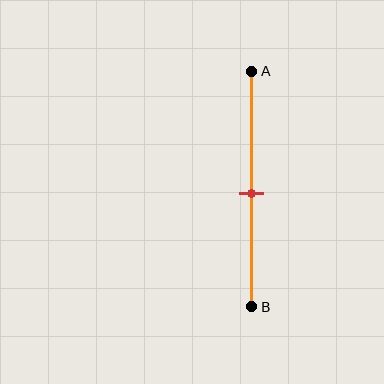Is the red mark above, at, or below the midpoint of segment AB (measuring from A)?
The red mark is approximately at the midpoint of segment AB.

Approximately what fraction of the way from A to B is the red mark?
The red mark is approximately 50% of the way from A to B.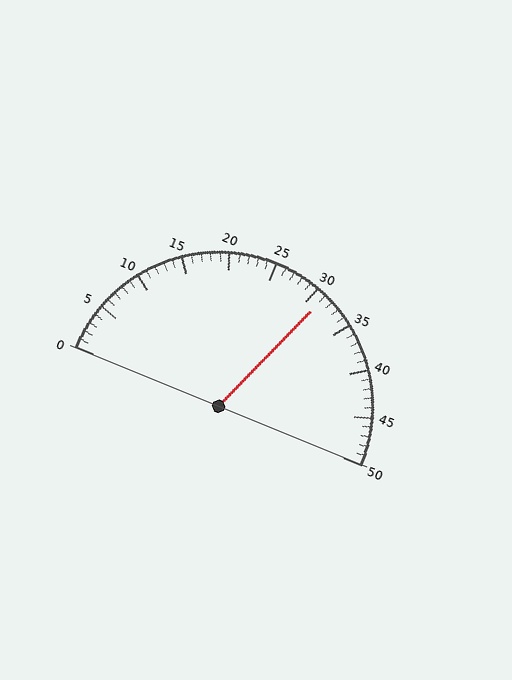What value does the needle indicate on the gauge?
The needle indicates approximately 31.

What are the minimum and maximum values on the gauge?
The gauge ranges from 0 to 50.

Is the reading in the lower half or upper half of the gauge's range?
The reading is in the upper half of the range (0 to 50).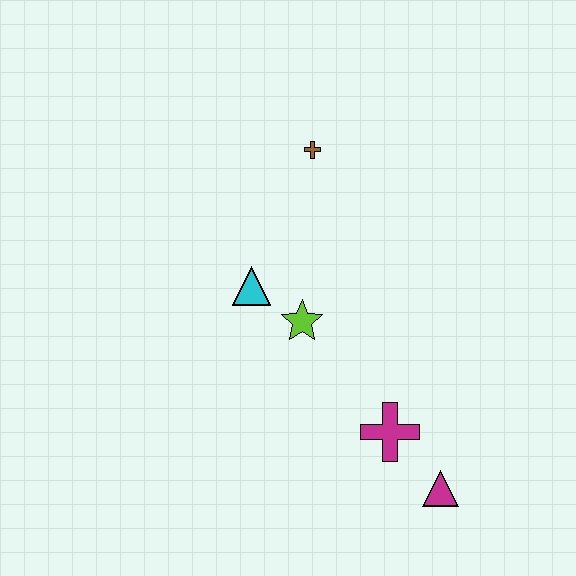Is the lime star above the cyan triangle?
No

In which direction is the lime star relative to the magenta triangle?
The lime star is above the magenta triangle.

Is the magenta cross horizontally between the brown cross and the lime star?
No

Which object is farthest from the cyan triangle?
The magenta triangle is farthest from the cyan triangle.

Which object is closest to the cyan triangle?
The lime star is closest to the cyan triangle.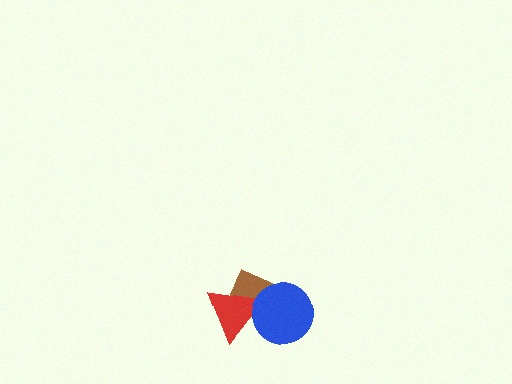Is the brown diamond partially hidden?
Yes, it is partially covered by another shape.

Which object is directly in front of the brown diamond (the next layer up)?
The red triangle is directly in front of the brown diamond.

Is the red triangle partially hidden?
Yes, it is partially covered by another shape.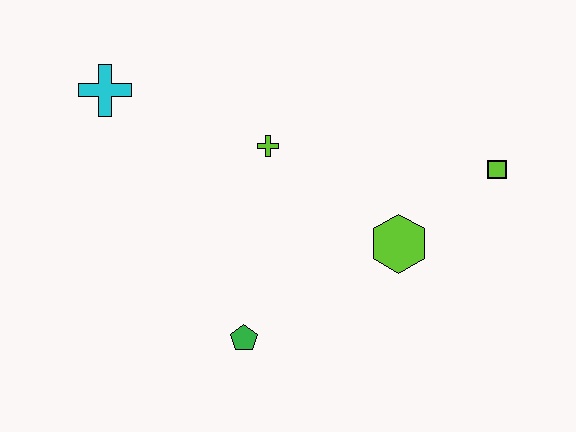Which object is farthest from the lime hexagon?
The cyan cross is farthest from the lime hexagon.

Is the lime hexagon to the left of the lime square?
Yes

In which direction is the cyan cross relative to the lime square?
The cyan cross is to the left of the lime square.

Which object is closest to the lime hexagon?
The lime square is closest to the lime hexagon.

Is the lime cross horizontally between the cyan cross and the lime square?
Yes